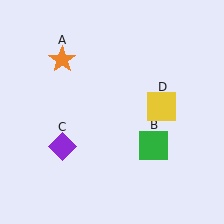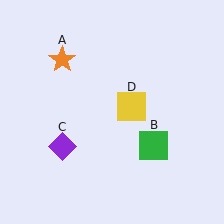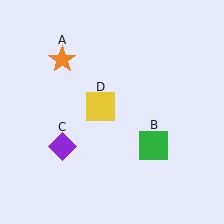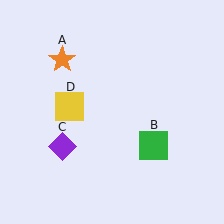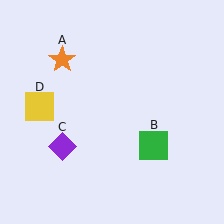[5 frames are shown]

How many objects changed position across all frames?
1 object changed position: yellow square (object D).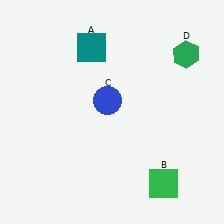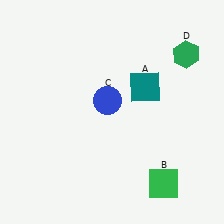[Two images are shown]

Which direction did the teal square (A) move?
The teal square (A) moved right.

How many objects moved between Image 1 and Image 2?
1 object moved between the two images.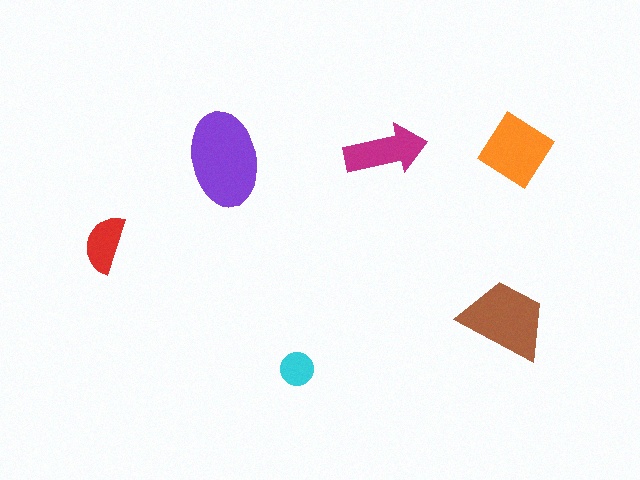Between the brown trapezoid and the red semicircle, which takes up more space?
The brown trapezoid.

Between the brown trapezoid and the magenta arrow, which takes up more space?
The brown trapezoid.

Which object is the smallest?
The cyan circle.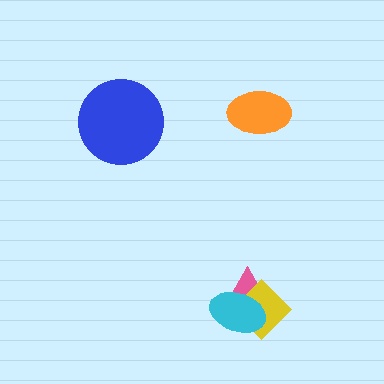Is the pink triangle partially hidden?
Yes, it is partially covered by another shape.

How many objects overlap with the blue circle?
0 objects overlap with the blue circle.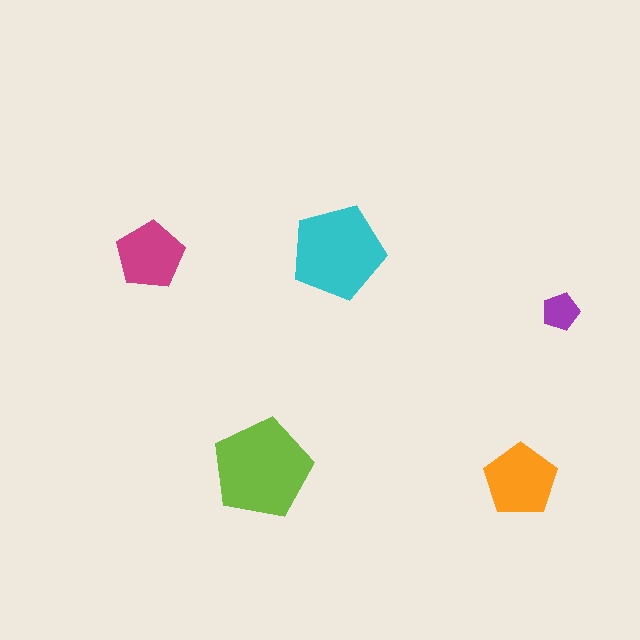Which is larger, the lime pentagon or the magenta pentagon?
The lime one.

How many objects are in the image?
There are 5 objects in the image.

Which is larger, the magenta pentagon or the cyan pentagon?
The cyan one.